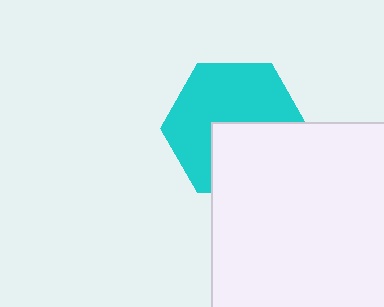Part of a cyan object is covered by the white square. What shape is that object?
It is a hexagon.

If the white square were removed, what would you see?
You would see the complete cyan hexagon.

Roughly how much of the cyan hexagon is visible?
About half of it is visible (roughly 60%).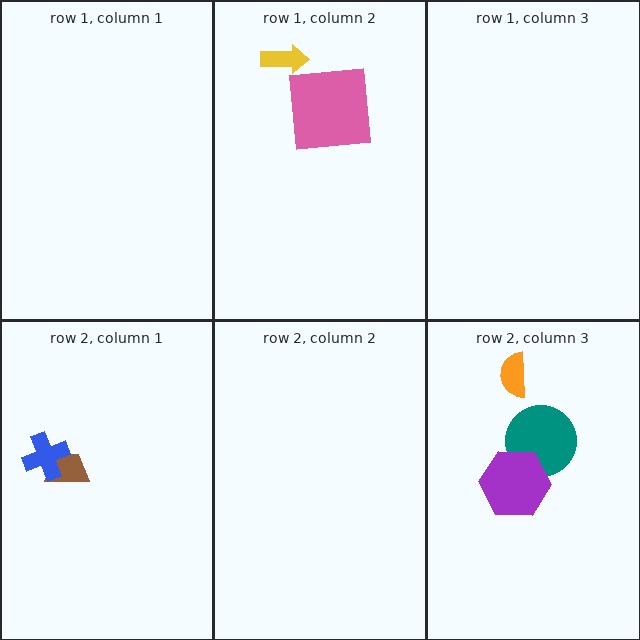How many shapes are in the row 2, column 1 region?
2.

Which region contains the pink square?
The row 1, column 2 region.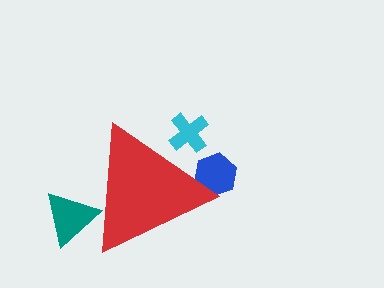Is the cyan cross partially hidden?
Yes, the cyan cross is partially hidden behind the red triangle.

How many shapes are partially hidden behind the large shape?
3 shapes are partially hidden.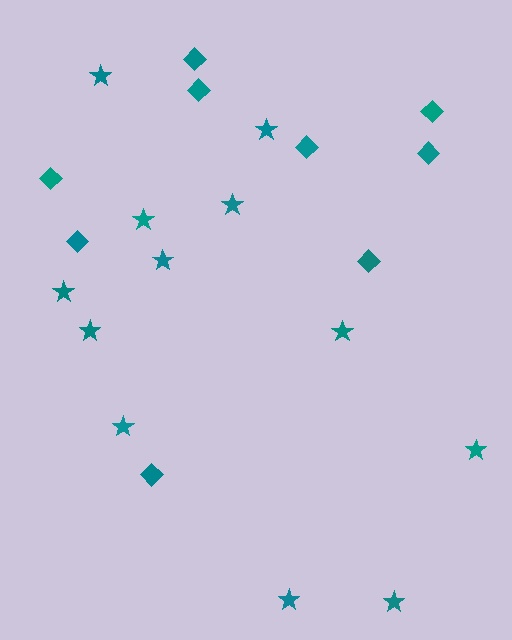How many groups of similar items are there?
There are 2 groups: one group of diamonds (9) and one group of stars (12).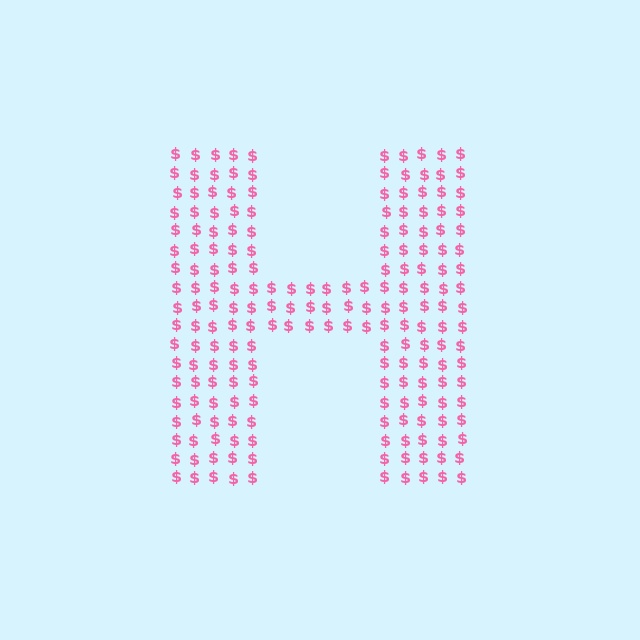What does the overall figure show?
The overall figure shows the letter H.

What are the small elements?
The small elements are dollar signs.